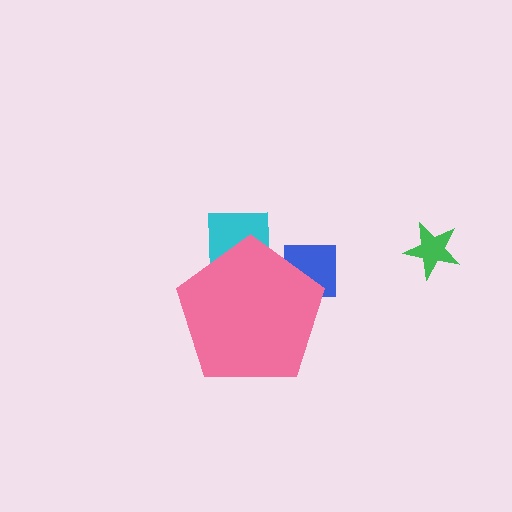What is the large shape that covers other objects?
A pink pentagon.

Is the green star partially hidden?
No, the green star is fully visible.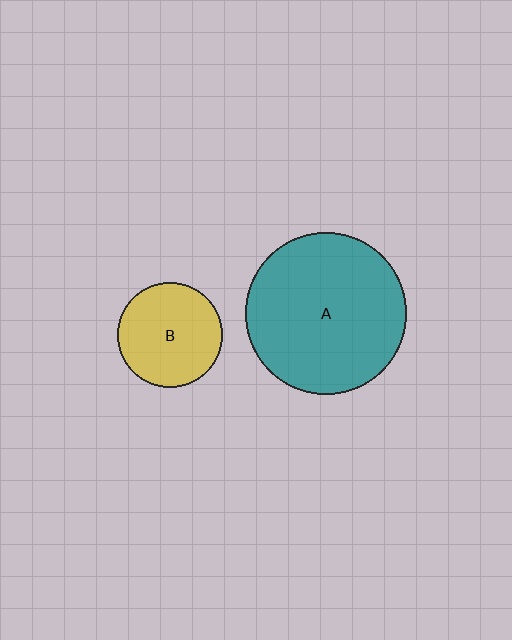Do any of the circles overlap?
No, none of the circles overlap.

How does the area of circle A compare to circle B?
Approximately 2.4 times.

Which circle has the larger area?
Circle A (teal).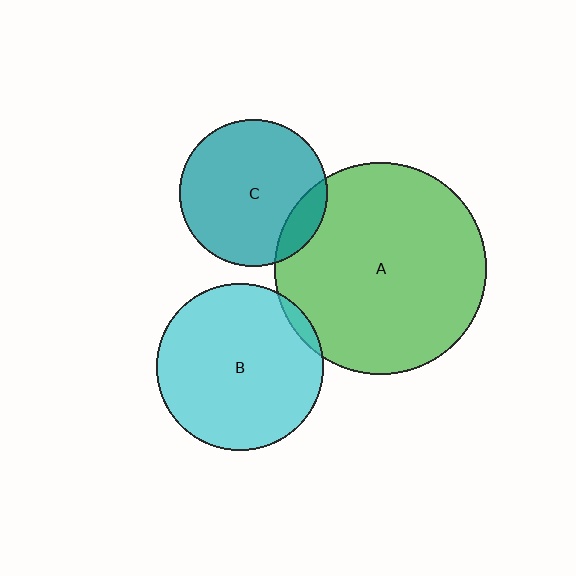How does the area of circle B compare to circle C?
Approximately 1.3 times.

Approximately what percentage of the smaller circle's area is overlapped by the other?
Approximately 15%.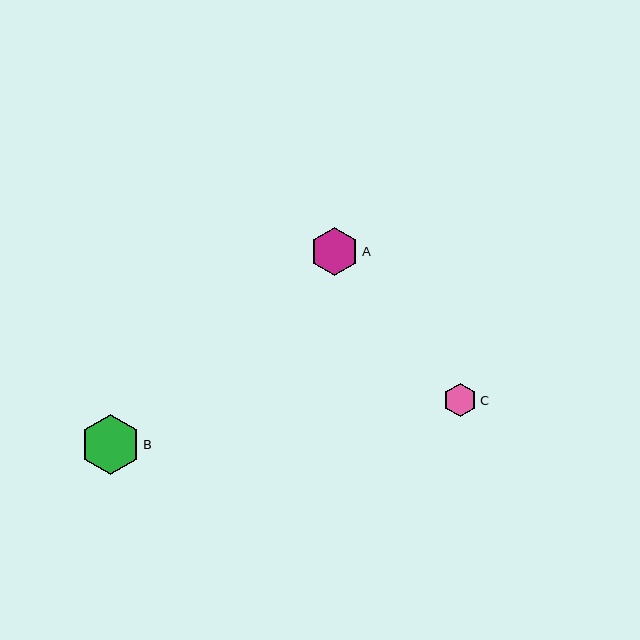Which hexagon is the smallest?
Hexagon C is the smallest with a size of approximately 34 pixels.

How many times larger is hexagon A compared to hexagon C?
Hexagon A is approximately 1.4 times the size of hexagon C.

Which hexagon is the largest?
Hexagon B is the largest with a size of approximately 60 pixels.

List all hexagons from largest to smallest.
From largest to smallest: B, A, C.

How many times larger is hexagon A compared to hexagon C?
Hexagon A is approximately 1.4 times the size of hexagon C.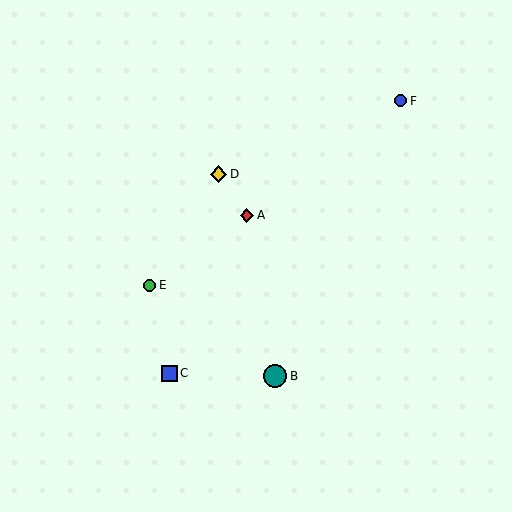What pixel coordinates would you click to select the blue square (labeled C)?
Click at (170, 373) to select the blue square C.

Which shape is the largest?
The teal circle (labeled B) is the largest.